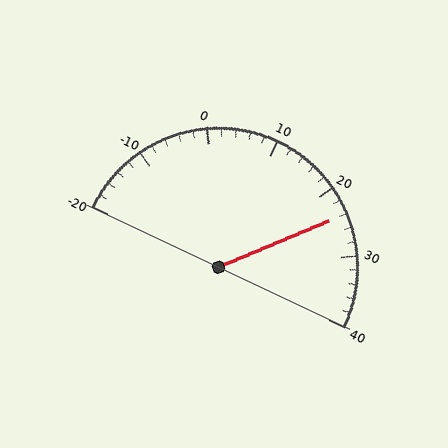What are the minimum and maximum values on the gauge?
The gauge ranges from -20 to 40.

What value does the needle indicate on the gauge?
The needle indicates approximately 24.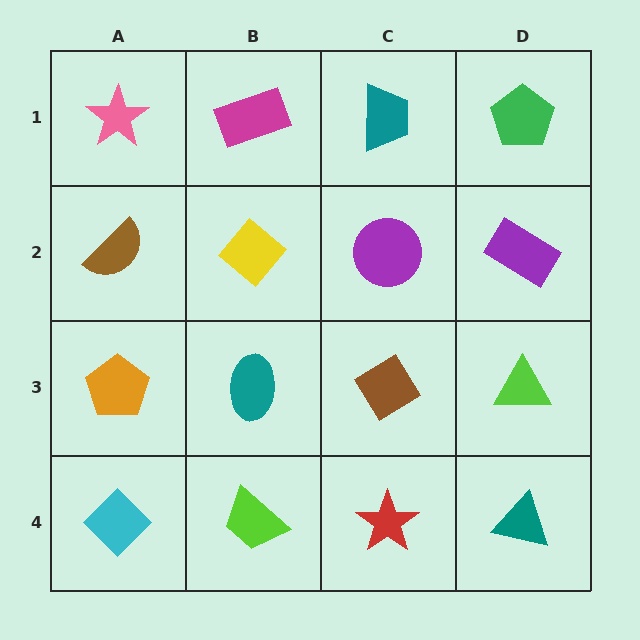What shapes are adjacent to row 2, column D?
A green pentagon (row 1, column D), a lime triangle (row 3, column D), a purple circle (row 2, column C).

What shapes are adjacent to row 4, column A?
An orange pentagon (row 3, column A), a lime trapezoid (row 4, column B).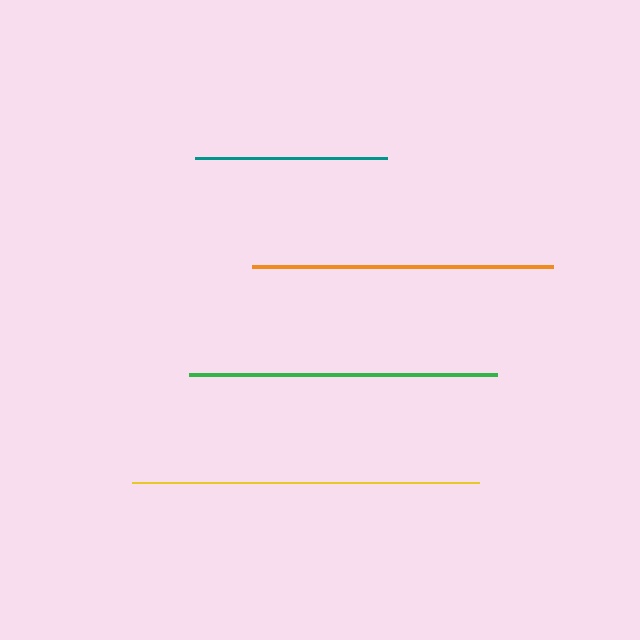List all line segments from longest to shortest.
From longest to shortest: yellow, green, orange, teal.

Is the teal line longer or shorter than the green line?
The green line is longer than the teal line.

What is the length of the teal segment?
The teal segment is approximately 192 pixels long.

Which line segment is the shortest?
The teal line is the shortest at approximately 192 pixels.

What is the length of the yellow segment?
The yellow segment is approximately 347 pixels long.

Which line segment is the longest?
The yellow line is the longest at approximately 347 pixels.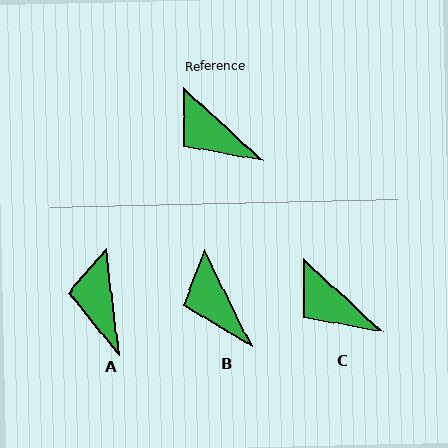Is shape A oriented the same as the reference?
No, it is off by about 41 degrees.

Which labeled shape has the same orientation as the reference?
C.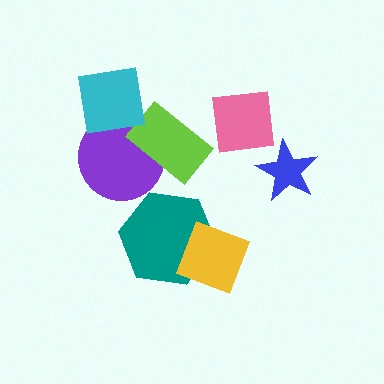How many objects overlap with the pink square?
0 objects overlap with the pink square.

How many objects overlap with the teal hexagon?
1 object overlaps with the teal hexagon.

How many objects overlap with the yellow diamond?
1 object overlaps with the yellow diamond.